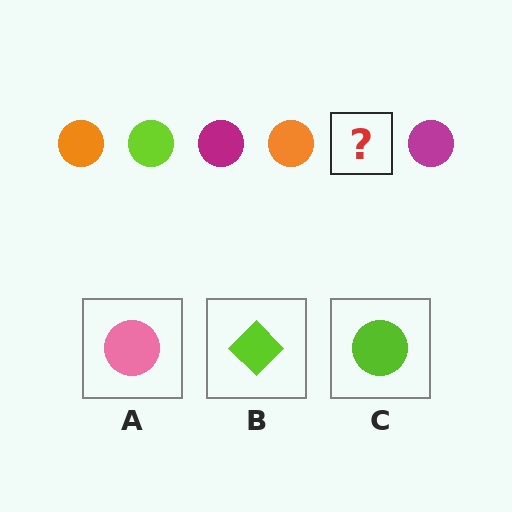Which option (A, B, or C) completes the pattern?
C.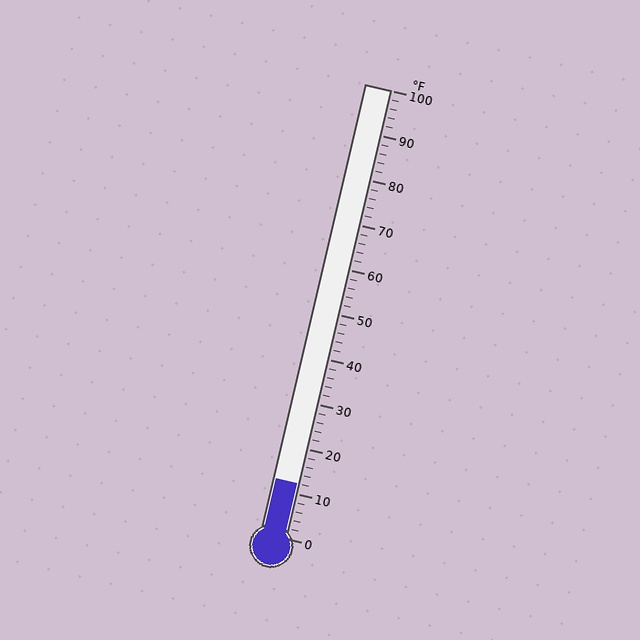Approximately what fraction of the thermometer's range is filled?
The thermometer is filled to approximately 10% of its range.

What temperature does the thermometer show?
The thermometer shows approximately 12°F.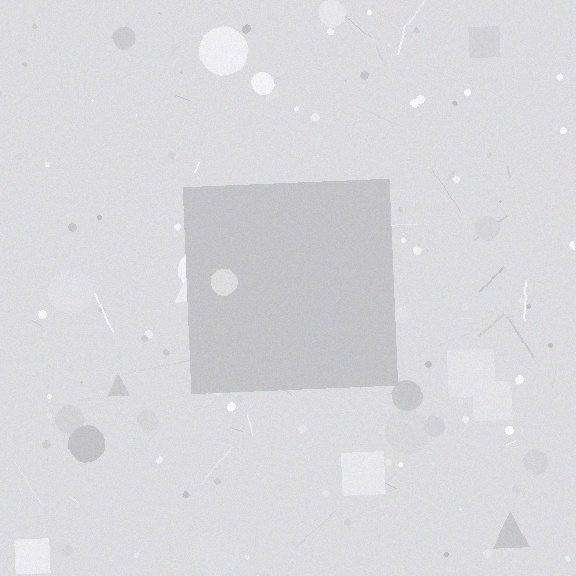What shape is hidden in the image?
A square is hidden in the image.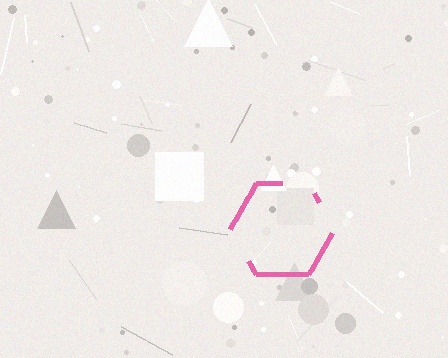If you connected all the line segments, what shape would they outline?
They would outline a hexagon.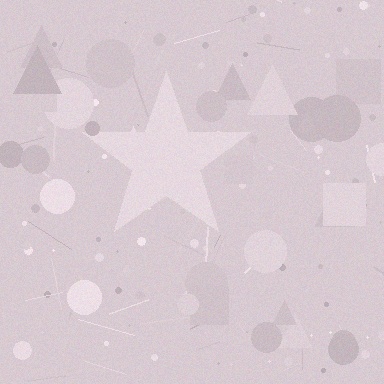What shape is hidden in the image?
A star is hidden in the image.